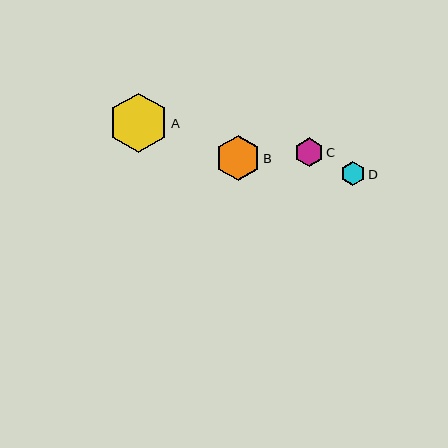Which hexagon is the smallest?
Hexagon D is the smallest with a size of approximately 25 pixels.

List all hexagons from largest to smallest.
From largest to smallest: A, B, C, D.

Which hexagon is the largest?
Hexagon A is the largest with a size of approximately 60 pixels.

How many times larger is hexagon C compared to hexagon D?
Hexagon C is approximately 1.2 times the size of hexagon D.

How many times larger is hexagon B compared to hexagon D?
Hexagon B is approximately 1.8 times the size of hexagon D.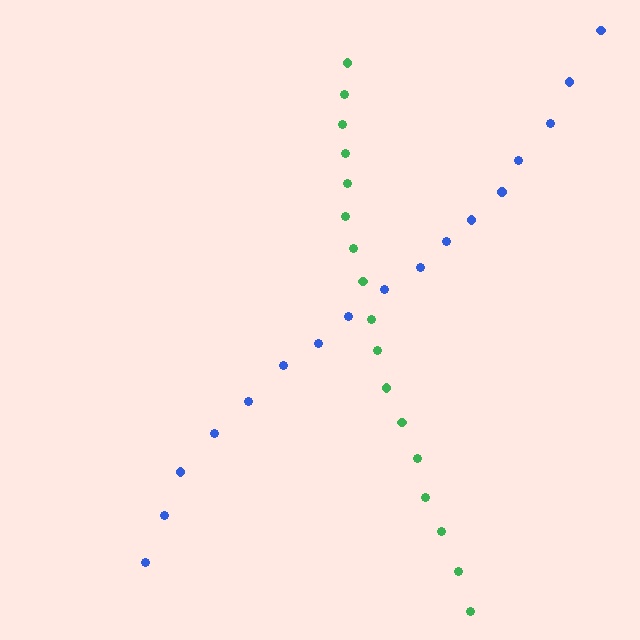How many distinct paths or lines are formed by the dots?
There are 2 distinct paths.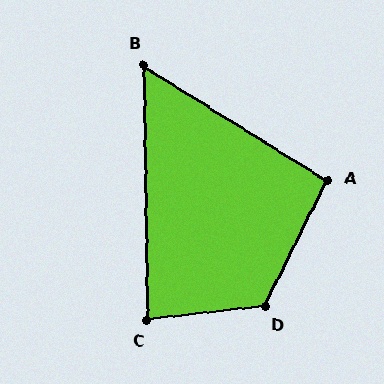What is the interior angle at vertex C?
Approximately 84 degrees (acute).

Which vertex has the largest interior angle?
D, at approximately 123 degrees.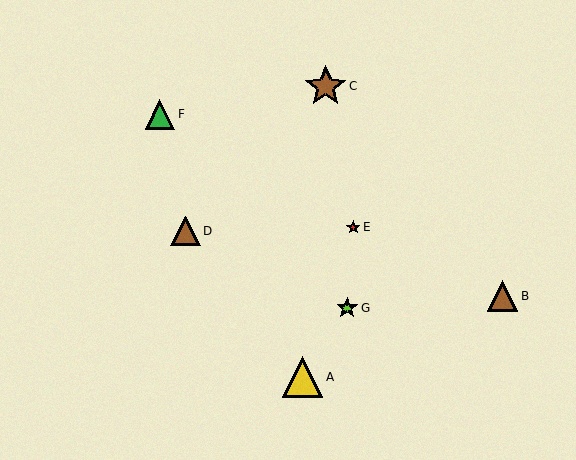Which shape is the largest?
The brown star (labeled C) is the largest.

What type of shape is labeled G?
Shape G is a lime star.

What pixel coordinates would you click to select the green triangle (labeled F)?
Click at (160, 114) to select the green triangle F.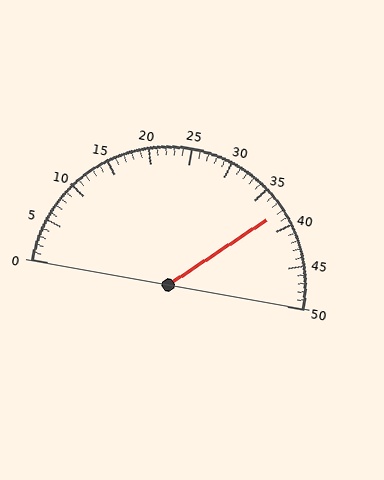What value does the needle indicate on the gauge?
The needle indicates approximately 38.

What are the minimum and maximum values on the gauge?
The gauge ranges from 0 to 50.